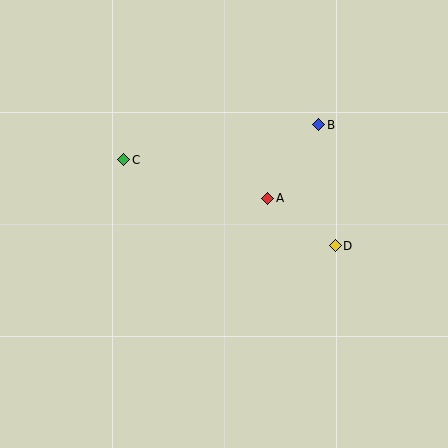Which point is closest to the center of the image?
Point A at (268, 198) is closest to the center.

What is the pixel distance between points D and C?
The distance between D and C is 229 pixels.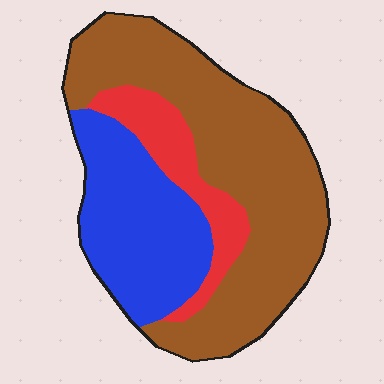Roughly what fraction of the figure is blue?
Blue covers 30% of the figure.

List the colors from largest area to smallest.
From largest to smallest: brown, blue, red.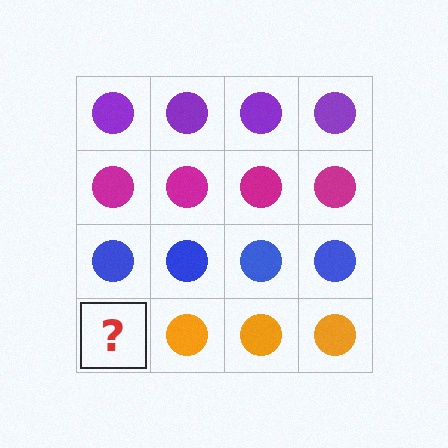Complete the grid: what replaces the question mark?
The question mark should be replaced with an orange circle.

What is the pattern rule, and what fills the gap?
The rule is that each row has a consistent color. The gap should be filled with an orange circle.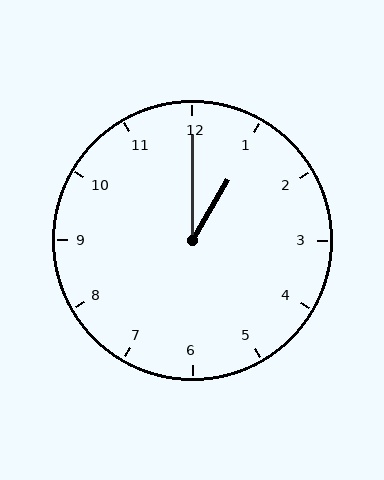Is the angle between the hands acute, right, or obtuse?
It is acute.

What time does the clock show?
1:00.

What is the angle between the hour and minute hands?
Approximately 30 degrees.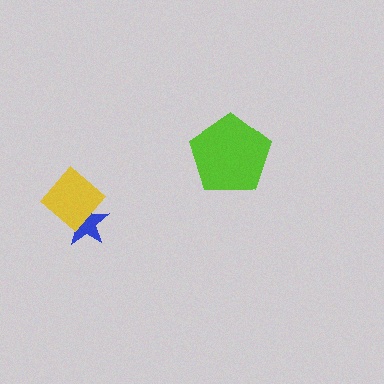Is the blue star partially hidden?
Yes, it is partially covered by another shape.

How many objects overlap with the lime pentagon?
0 objects overlap with the lime pentagon.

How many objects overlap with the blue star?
1 object overlaps with the blue star.